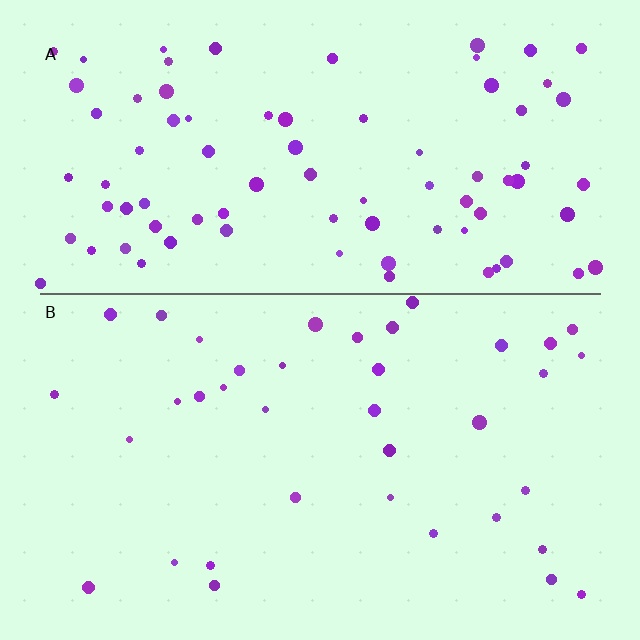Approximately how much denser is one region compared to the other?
Approximately 2.2× — region A over region B.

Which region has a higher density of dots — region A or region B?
A (the top).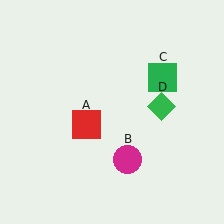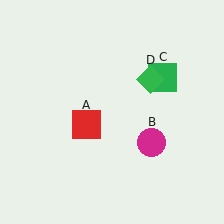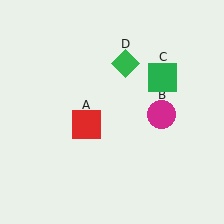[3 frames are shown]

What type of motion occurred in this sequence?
The magenta circle (object B), green diamond (object D) rotated counterclockwise around the center of the scene.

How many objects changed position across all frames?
2 objects changed position: magenta circle (object B), green diamond (object D).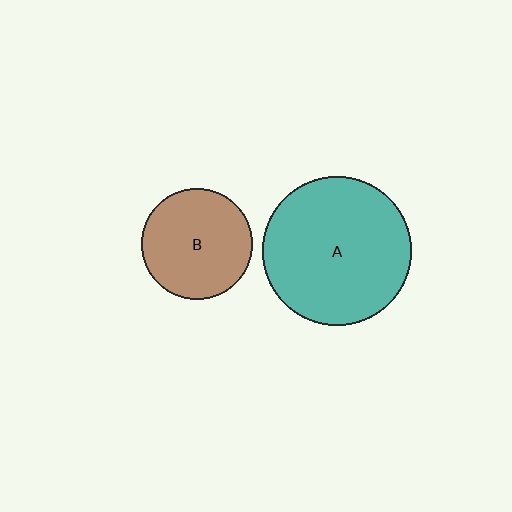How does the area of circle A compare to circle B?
Approximately 1.8 times.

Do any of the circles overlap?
No, none of the circles overlap.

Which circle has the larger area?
Circle A (teal).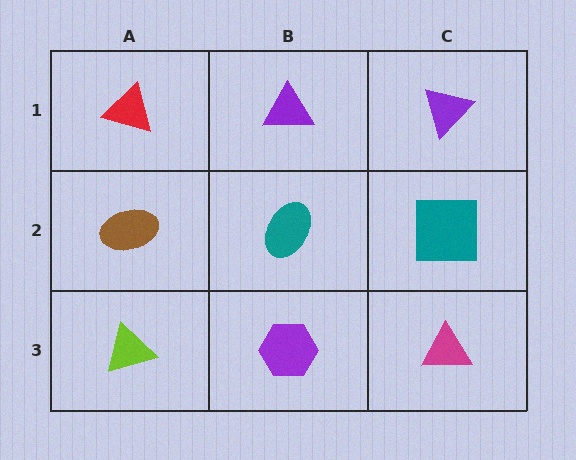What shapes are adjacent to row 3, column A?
A brown ellipse (row 2, column A), a purple hexagon (row 3, column B).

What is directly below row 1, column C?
A teal square.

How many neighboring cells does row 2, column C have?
3.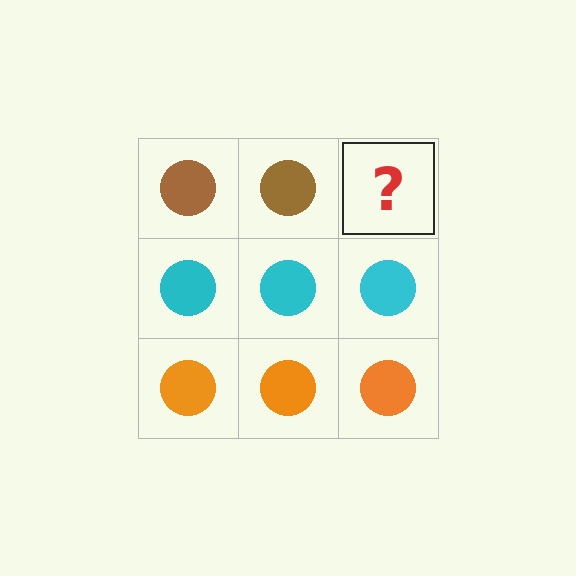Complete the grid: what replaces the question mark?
The question mark should be replaced with a brown circle.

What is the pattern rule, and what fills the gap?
The rule is that each row has a consistent color. The gap should be filled with a brown circle.